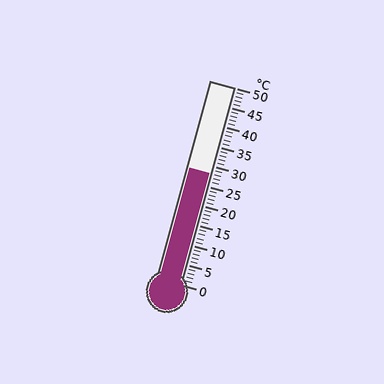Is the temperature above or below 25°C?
The temperature is above 25°C.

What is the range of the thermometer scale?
The thermometer scale ranges from 0°C to 50°C.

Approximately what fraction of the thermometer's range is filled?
The thermometer is filled to approximately 55% of its range.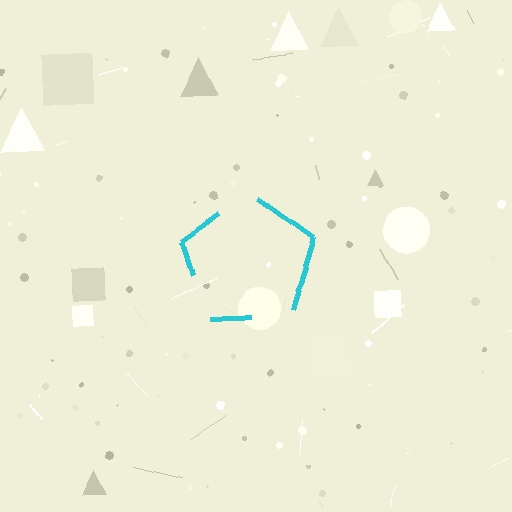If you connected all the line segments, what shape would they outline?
They would outline a pentagon.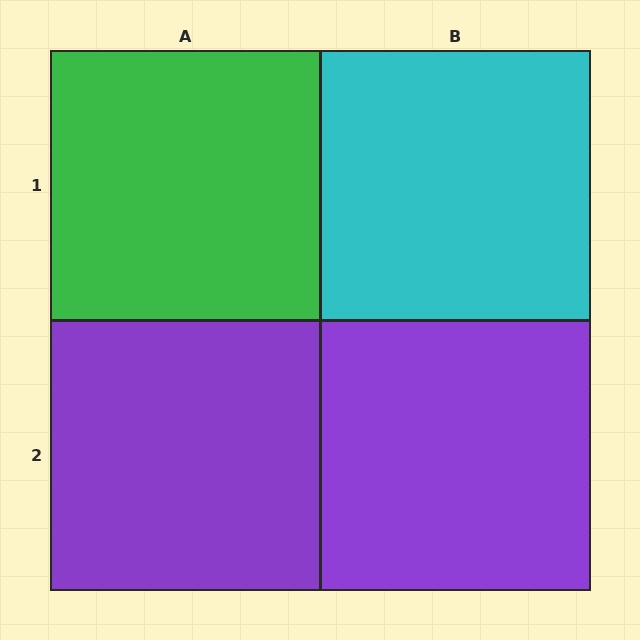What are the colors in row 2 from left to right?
Purple, purple.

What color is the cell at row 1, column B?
Cyan.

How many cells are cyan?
1 cell is cyan.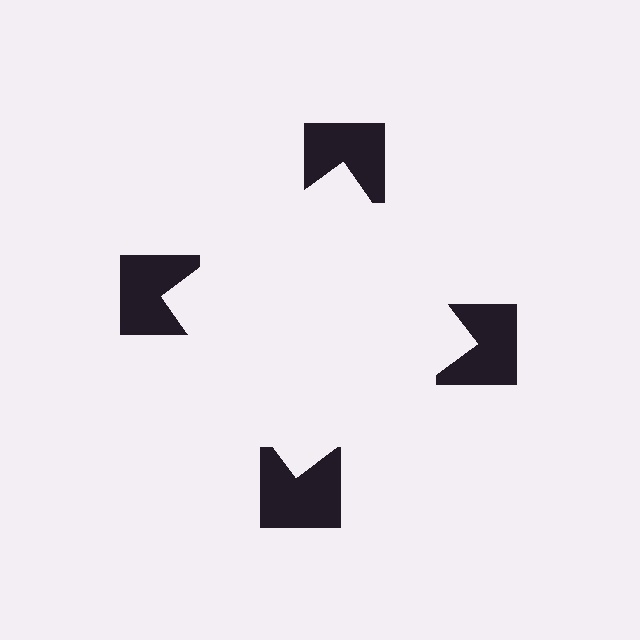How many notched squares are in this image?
There are 4 — one at each vertex of the illusory square.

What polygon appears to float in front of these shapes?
An illusory square — its edges are inferred from the aligned wedge cuts in the notched squares, not physically drawn.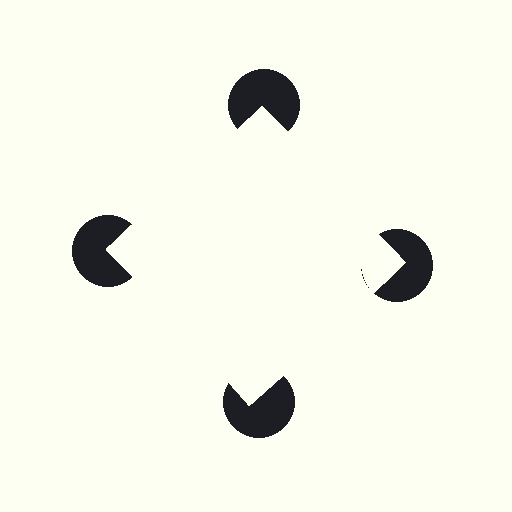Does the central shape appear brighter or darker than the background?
It typically appears slightly brighter than the background, even though no actual brightness change is drawn.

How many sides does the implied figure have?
4 sides.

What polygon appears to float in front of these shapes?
An illusory square — its edges are inferred from the aligned wedge cuts in the pac-man discs, not physically drawn.